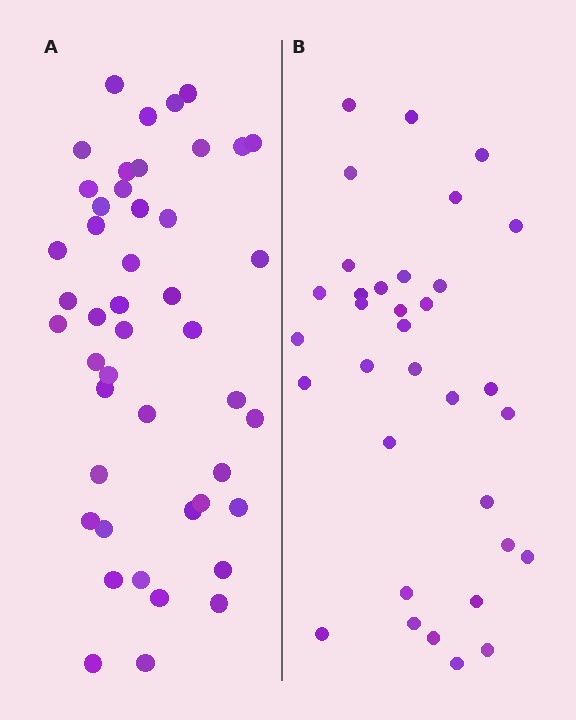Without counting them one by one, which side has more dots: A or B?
Region A (the left region) has more dots.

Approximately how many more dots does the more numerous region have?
Region A has roughly 12 or so more dots than region B.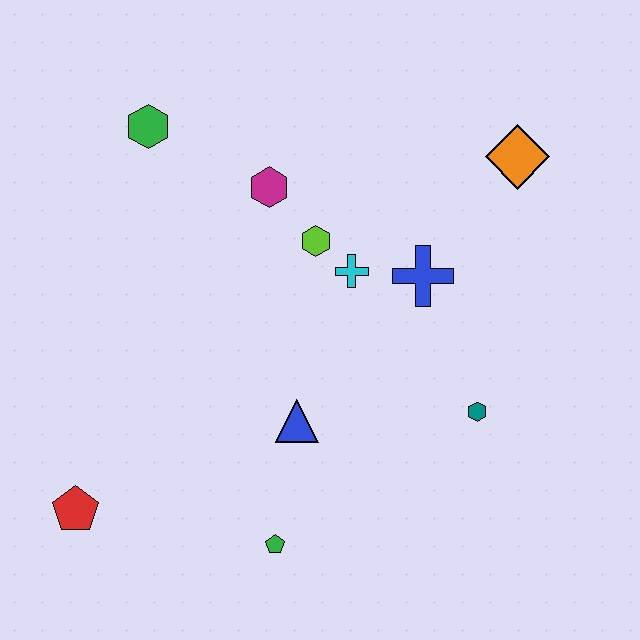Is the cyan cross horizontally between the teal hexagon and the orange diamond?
No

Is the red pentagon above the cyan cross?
No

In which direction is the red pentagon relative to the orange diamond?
The red pentagon is to the left of the orange diamond.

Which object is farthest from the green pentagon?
The orange diamond is farthest from the green pentagon.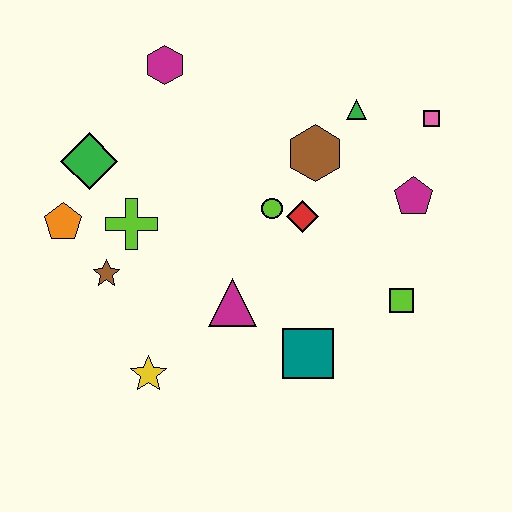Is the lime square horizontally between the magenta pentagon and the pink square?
No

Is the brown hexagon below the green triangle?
Yes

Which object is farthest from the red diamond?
The orange pentagon is farthest from the red diamond.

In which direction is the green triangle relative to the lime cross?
The green triangle is to the right of the lime cross.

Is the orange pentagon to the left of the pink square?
Yes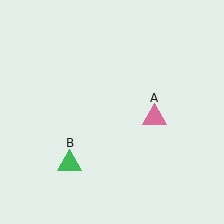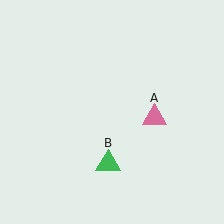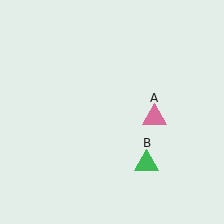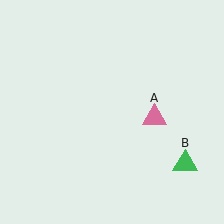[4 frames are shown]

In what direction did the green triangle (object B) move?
The green triangle (object B) moved right.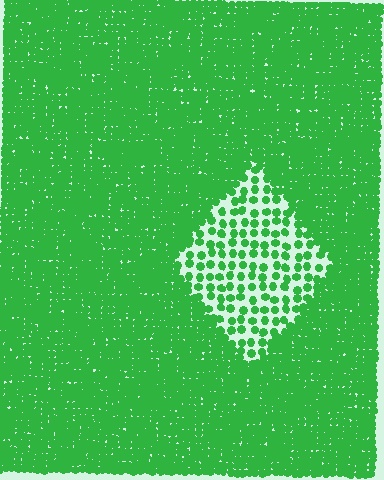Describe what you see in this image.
The image contains small green elements arranged at two different densities. A diamond-shaped region is visible where the elements are less densely packed than the surrounding area.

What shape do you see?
I see a diamond.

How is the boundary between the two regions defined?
The boundary is defined by a change in element density (approximately 2.8x ratio). All elements are the same color, size, and shape.